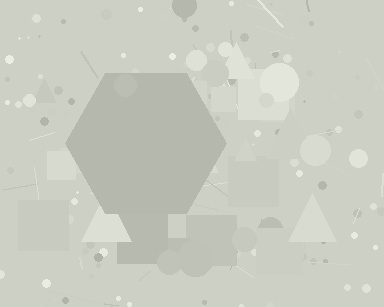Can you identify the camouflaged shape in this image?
The camouflaged shape is a hexagon.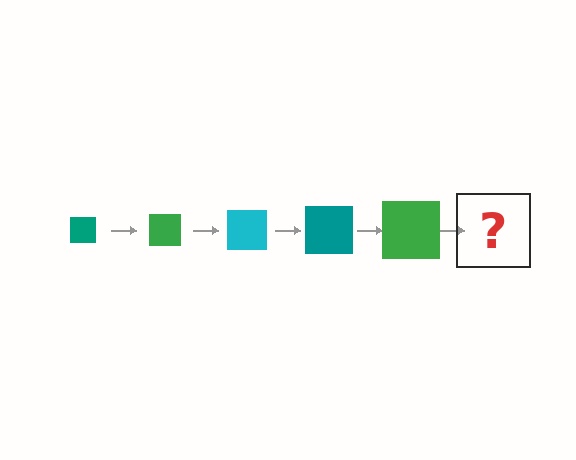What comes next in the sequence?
The next element should be a cyan square, larger than the previous one.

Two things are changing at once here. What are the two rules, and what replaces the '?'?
The two rules are that the square grows larger each step and the color cycles through teal, green, and cyan. The '?' should be a cyan square, larger than the previous one.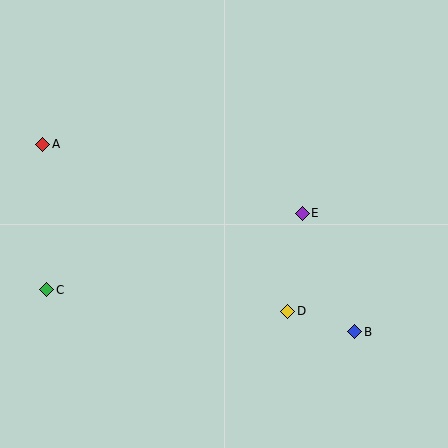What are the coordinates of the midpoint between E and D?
The midpoint between E and D is at (295, 262).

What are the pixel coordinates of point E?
Point E is at (302, 213).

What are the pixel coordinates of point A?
Point A is at (43, 144).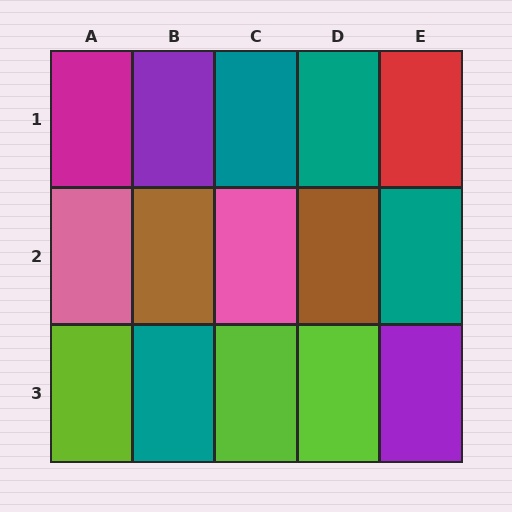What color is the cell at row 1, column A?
Magenta.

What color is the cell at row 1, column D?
Teal.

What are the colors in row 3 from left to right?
Lime, teal, lime, lime, purple.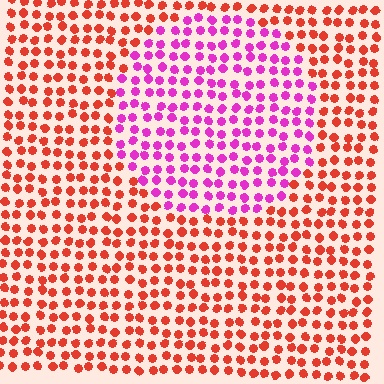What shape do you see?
I see a circle.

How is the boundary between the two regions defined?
The boundary is defined purely by a slight shift in hue (about 57 degrees). Spacing, size, and orientation are identical on both sides.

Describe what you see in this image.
The image is filled with small red elements in a uniform arrangement. A circle-shaped region is visible where the elements are tinted to a slightly different hue, forming a subtle color boundary.